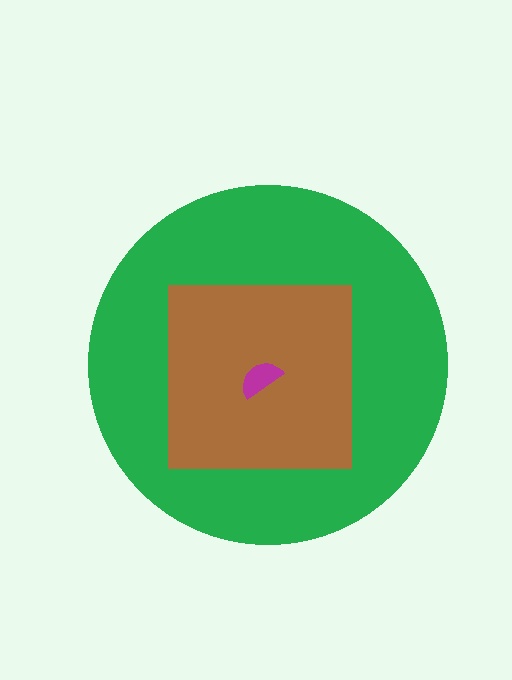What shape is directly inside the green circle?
The brown square.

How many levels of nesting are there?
3.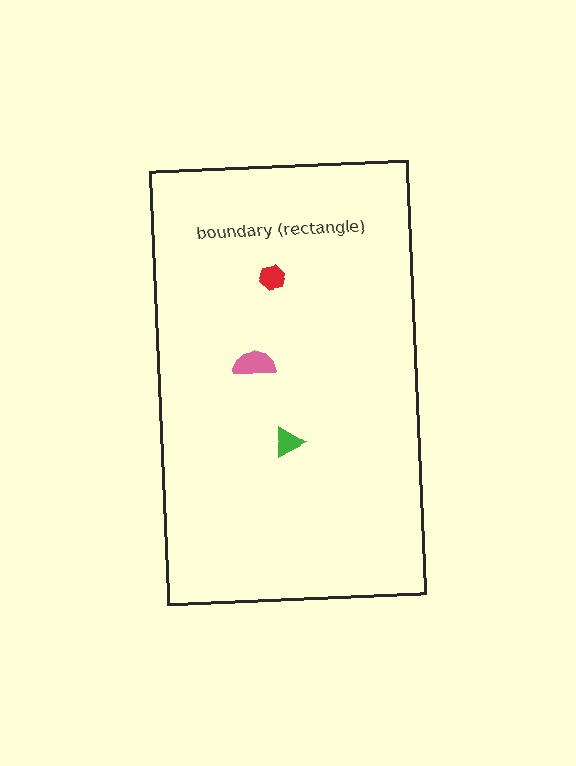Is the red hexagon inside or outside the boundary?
Inside.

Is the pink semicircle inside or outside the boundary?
Inside.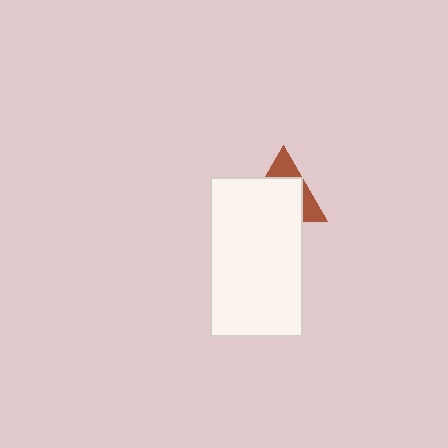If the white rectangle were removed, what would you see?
You would see the complete brown triangle.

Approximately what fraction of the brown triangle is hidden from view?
Roughly 67% of the brown triangle is hidden behind the white rectangle.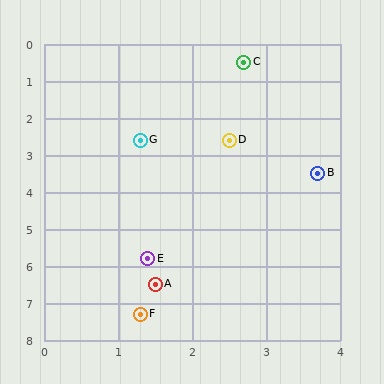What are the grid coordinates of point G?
Point G is at approximately (1.3, 2.6).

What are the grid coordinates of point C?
Point C is at approximately (2.7, 0.5).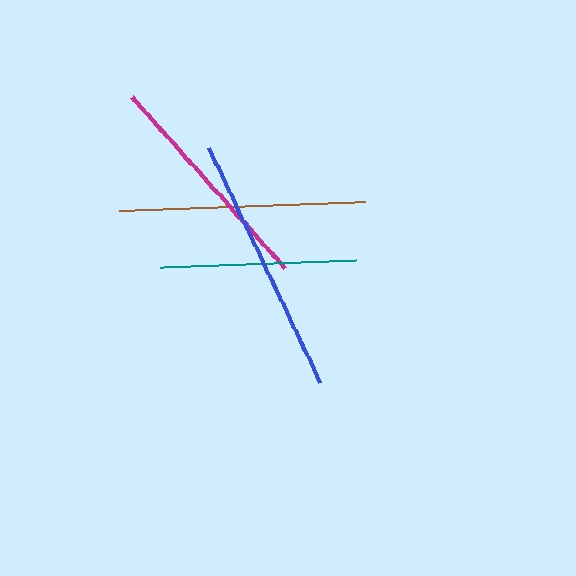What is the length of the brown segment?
The brown segment is approximately 247 pixels long.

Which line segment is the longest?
The blue line is the longest at approximately 260 pixels.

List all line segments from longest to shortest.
From longest to shortest: blue, brown, magenta, teal.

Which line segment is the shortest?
The teal line is the shortest at approximately 196 pixels.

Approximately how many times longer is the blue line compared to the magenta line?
The blue line is approximately 1.1 times the length of the magenta line.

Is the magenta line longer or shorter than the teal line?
The magenta line is longer than the teal line.